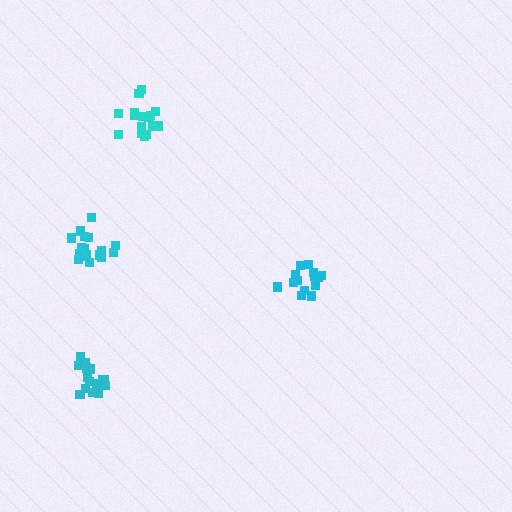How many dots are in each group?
Group 1: 16 dots, Group 2: 17 dots, Group 3: 14 dots, Group 4: 16 dots (63 total).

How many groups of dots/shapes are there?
There are 4 groups.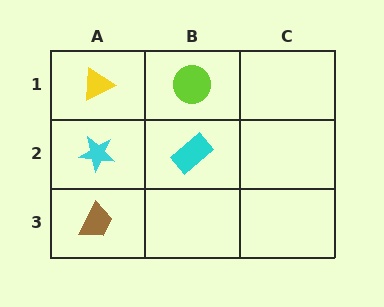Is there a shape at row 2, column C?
No, that cell is empty.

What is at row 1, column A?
A yellow triangle.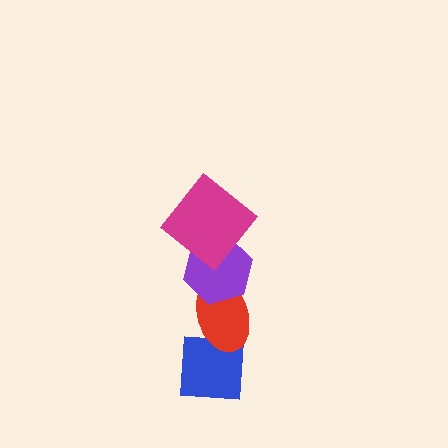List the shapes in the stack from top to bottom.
From top to bottom: the magenta diamond, the purple hexagon, the red ellipse, the blue square.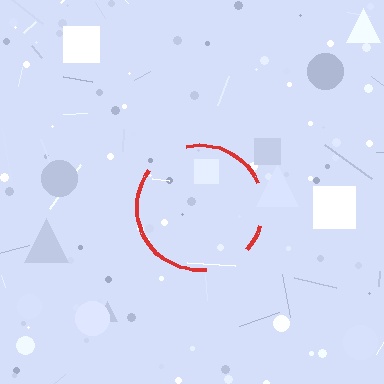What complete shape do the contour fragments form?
The contour fragments form a circle.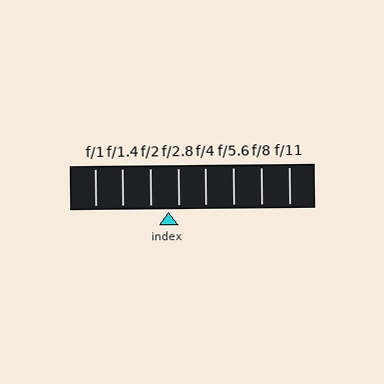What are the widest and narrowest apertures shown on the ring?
The widest aperture shown is f/1 and the narrowest is f/11.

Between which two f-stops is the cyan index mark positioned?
The index mark is between f/2 and f/2.8.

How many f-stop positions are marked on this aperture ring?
There are 8 f-stop positions marked.